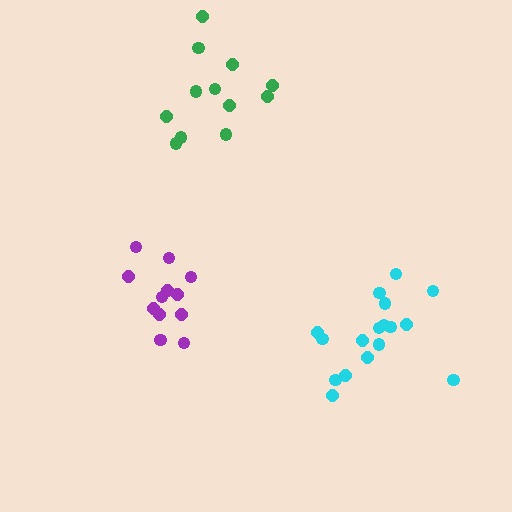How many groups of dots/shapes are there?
There are 3 groups.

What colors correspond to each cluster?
The clusters are colored: cyan, purple, green.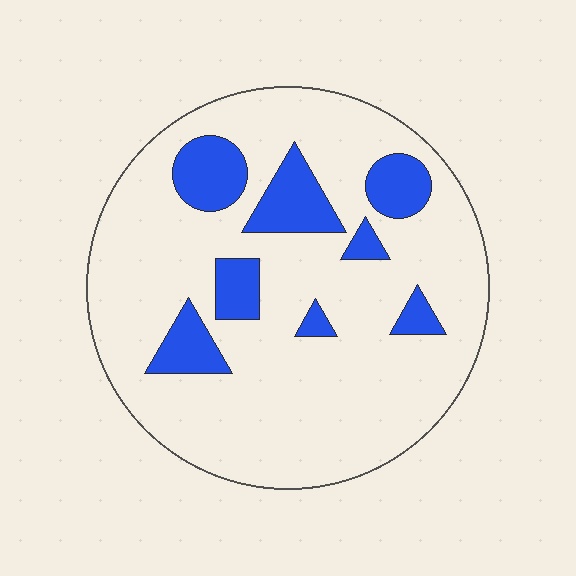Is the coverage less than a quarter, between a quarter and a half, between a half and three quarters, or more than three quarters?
Less than a quarter.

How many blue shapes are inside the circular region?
8.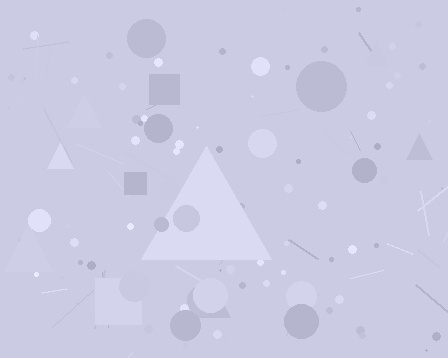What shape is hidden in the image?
A triangle is hidden in the image.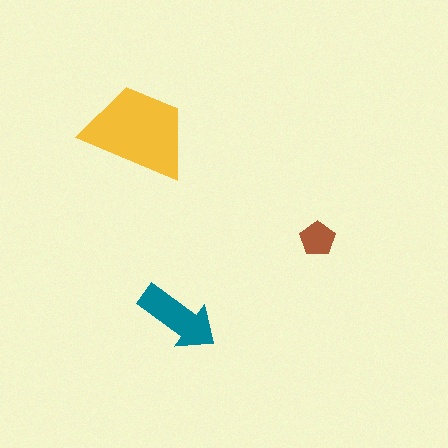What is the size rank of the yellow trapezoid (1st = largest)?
1st.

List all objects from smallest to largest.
The brown pentagon, the teal arrow, the yellow trapezoid.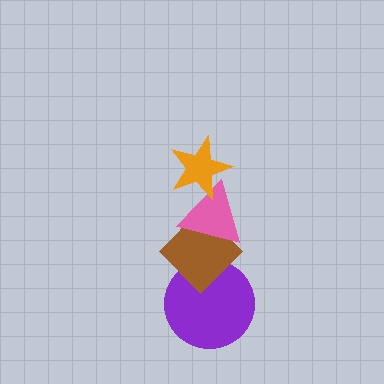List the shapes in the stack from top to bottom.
From top to bottom: the orange star, the pink triangle, the brown diamond, the purple circle.